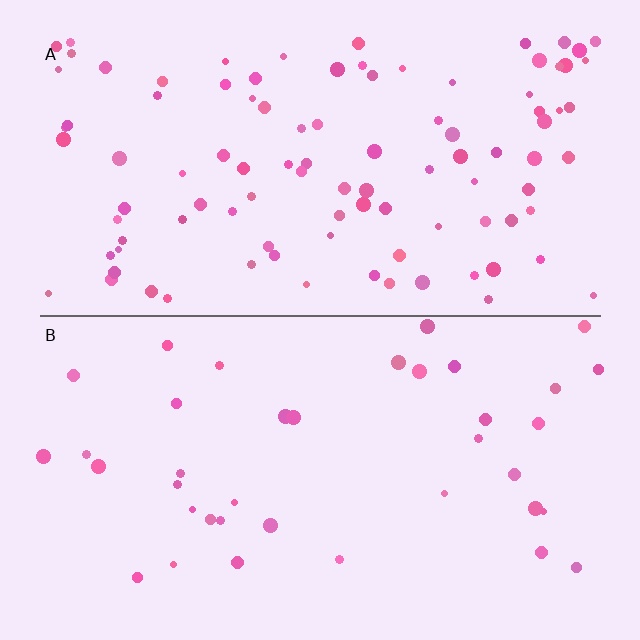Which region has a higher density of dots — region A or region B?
A (the top).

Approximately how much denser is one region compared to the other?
Approximately 2.6× — region A over region B.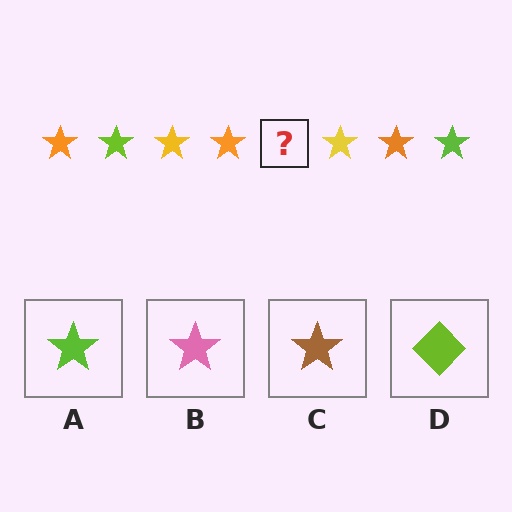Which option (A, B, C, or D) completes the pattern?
A.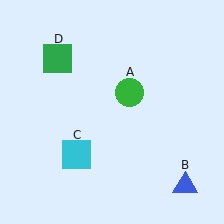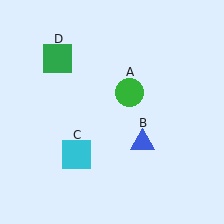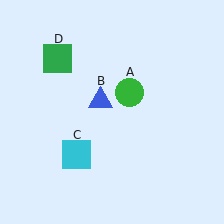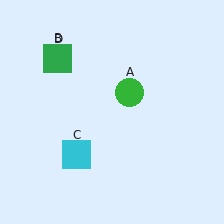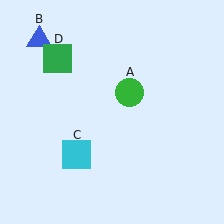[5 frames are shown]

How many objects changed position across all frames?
1 object changed position: blue triangle (object B).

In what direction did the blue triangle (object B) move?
The blue triangle (object B) moved up and to the left.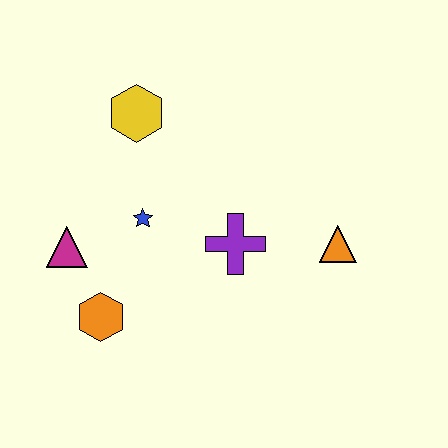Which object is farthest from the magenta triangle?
The orange triangle is farthest from the magenta triangle.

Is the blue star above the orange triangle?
Yes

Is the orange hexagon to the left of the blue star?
Yes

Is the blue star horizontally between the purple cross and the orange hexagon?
Yes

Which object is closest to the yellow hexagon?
The blue star is closest to the yellow hexagon.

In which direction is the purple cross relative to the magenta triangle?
The purple cross is to the right of the magenta triangle.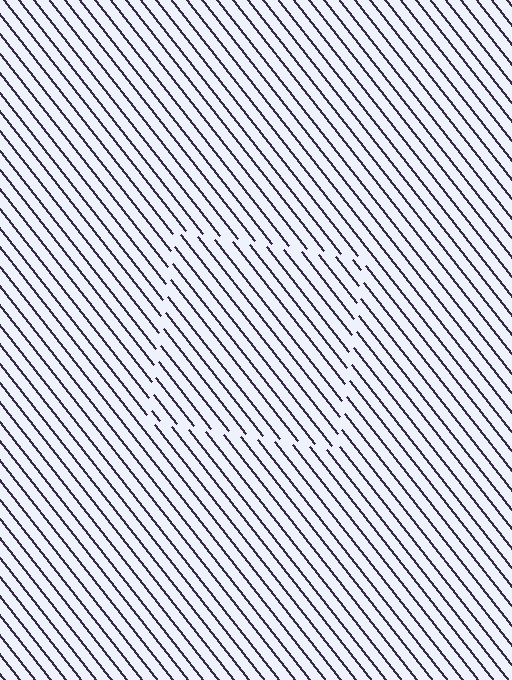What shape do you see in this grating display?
An illusory square. The interior of the shape contains the same grating, shifted by half a period — the contour is defined by the phase discontinuity where line-ends from the inner and outer gratings abut.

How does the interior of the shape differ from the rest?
The interior of the shape contains the same grating, shifted by half a period — the contour is defined by the phase discontinuity where line-ends from the inner and outer gratings abut.